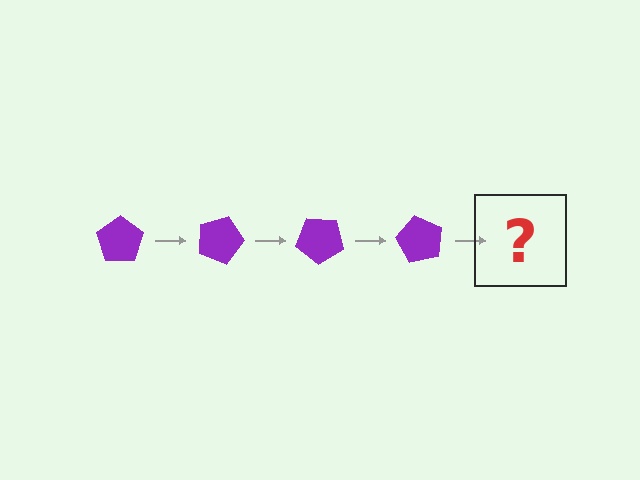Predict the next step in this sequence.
The next step is a purple pentagon rotated 80 degrees.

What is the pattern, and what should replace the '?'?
The pattern is that the pentagon rotates 20 degrees each step. The '?' should be a purple pentagon rotated 80 degrees.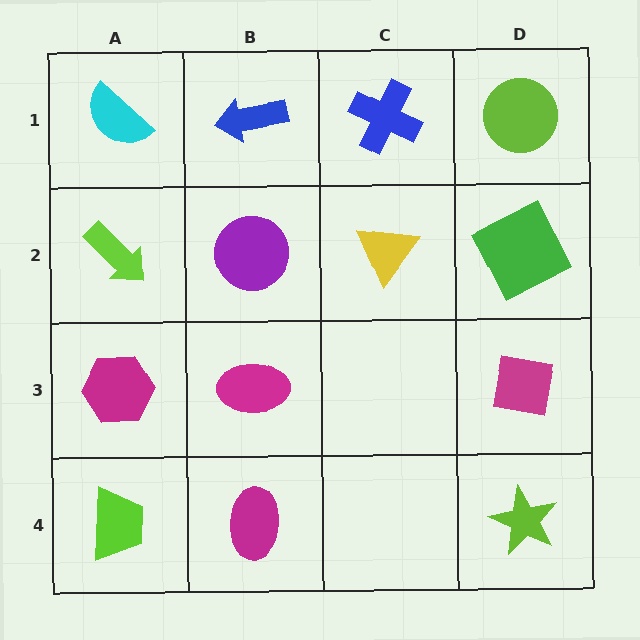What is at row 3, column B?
A magenta ellipse.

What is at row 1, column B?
A blue arrow.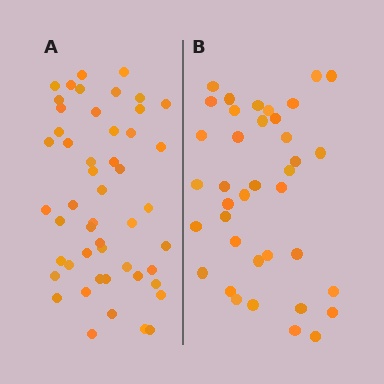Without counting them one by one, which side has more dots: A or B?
Region A (the left region) has more dots.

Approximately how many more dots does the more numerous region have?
Region A has roughly 12 or so more dots than region B.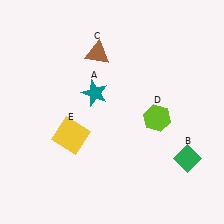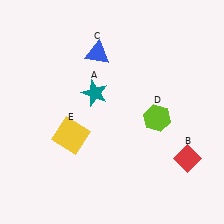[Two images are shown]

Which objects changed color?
B changed from green to red. C changed from brown to blue.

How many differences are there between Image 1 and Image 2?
There are 2 differences between the two images.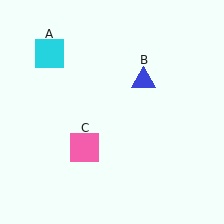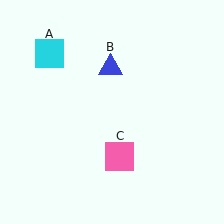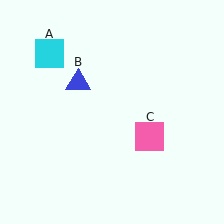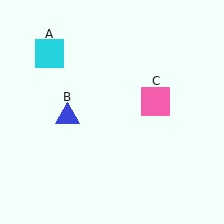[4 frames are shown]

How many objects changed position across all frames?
2 objects changed position: blue triangle (object B), pink square (object C).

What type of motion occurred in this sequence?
The blue triangle (object B), pink square (object C) rotated counterclockwise around the center of the scene.